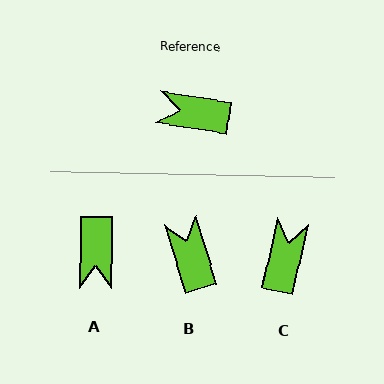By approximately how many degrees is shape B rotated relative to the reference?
Approximately 64 degrees clockwise.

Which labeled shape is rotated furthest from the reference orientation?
A, about 99 degrees away.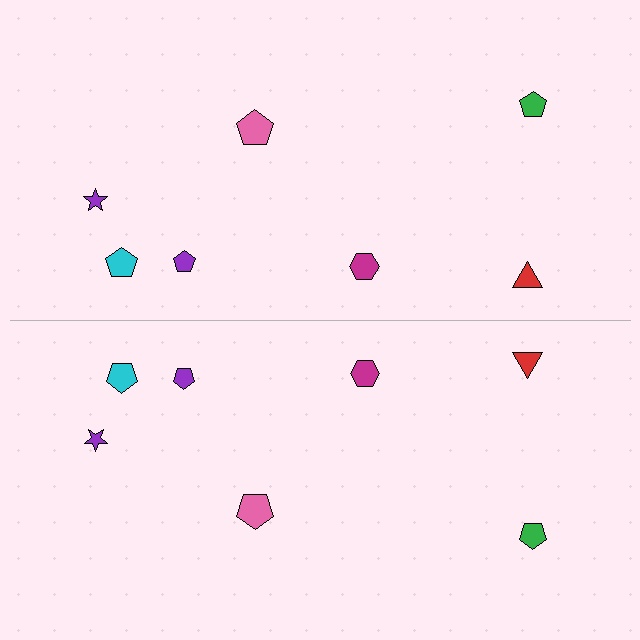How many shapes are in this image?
There are 14 shapes in this image.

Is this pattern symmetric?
Yes, this pattern has bilateral (reflection) symmetry.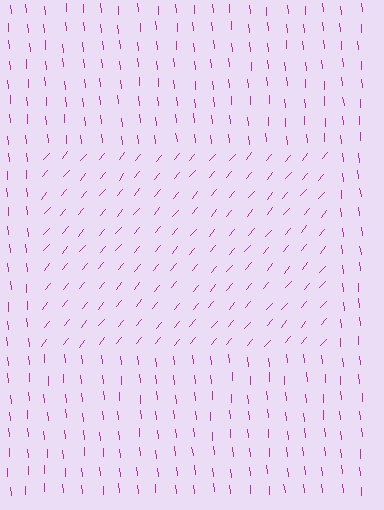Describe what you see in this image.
The image is filled with small magenta line segments. A rectangle region in the image has lines oriented differently from the surrounding lines, creating a visible texture boundary.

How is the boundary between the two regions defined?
The boundary is defined purely by a change in line orientation (approximately 45 degrees difference). All lines are the same color and thickness.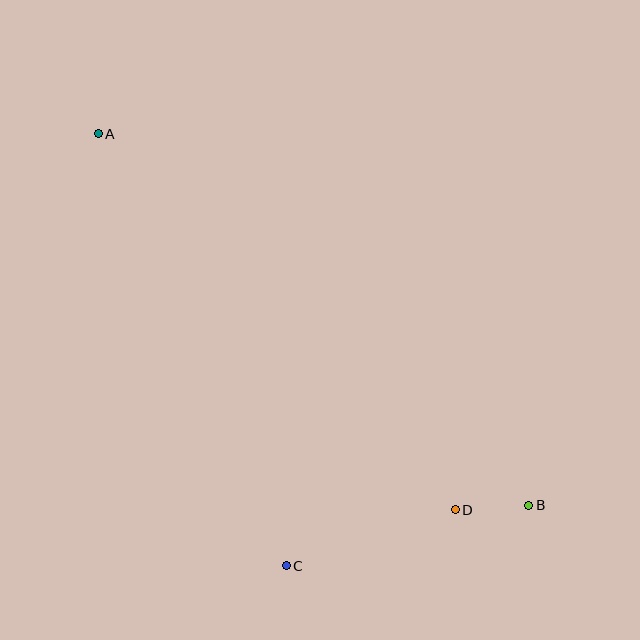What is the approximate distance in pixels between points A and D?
The distance between A and D is approximately 519 pixels.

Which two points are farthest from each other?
Points A and B are farthest from each other.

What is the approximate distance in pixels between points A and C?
The distance between A and C is approximately 471 pixels.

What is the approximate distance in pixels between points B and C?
The distance between B and C is approximately 250 pixels.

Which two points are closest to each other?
Points B and D are closest to each other.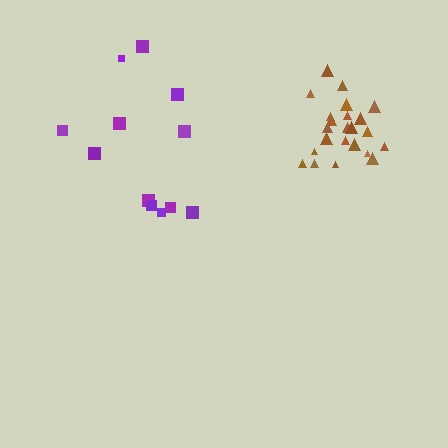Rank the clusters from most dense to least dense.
brown, purple.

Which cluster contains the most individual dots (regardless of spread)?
Brown (23).